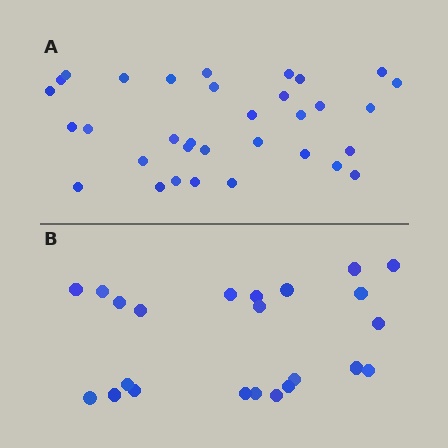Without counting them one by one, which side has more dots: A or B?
Region A (the top region) has more dots.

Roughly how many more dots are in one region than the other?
Region A has roughly 10 or so more dots than region B.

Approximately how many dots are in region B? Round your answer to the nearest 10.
About 20 dots. (The exact count is 23, which rounds to 20.)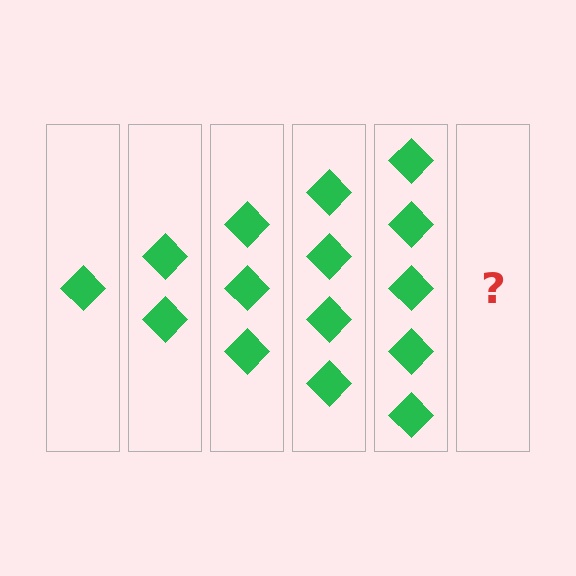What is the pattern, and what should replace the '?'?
The pattern is that each step adds one more diamond. The '?' should be 6 diamonds.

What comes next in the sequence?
The next element should be 6 diamonds.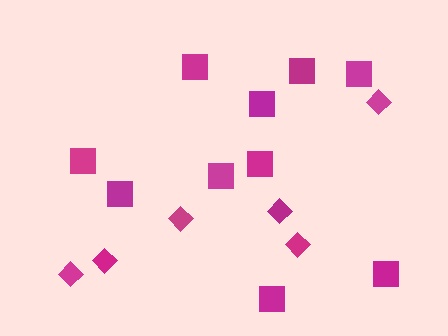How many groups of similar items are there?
There are 2 groups: one group of diamonds (6) and one group of squares (10).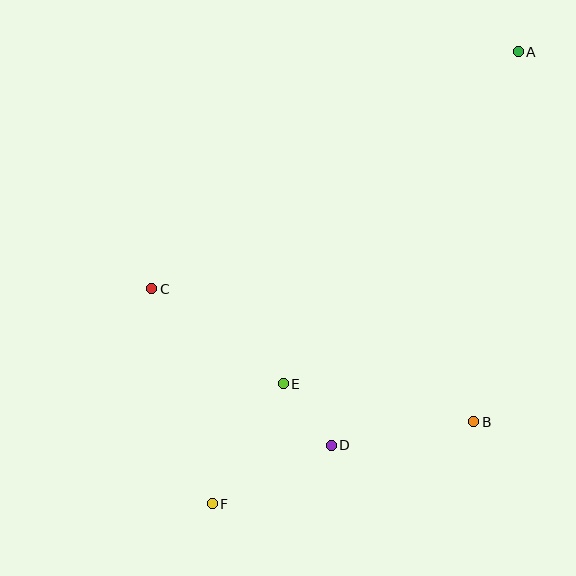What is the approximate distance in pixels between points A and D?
The distance between A and D is approximately 436 pixels.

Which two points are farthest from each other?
Points A and F are farthest from each other.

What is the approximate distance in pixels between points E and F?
The distance between E and F is approximately 139 pixels.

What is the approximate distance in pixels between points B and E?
The distance between B and E is approximately 194 pixels.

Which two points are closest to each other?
Points D and E are closest to each other.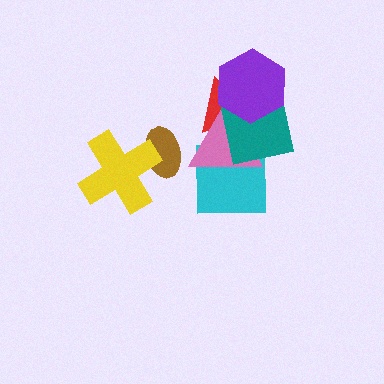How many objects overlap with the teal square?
4 objects overlap with the teal square.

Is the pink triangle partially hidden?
Yes, it is partially covered by another shape.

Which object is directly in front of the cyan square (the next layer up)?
The pink triangle is directly in front of the cyan square.